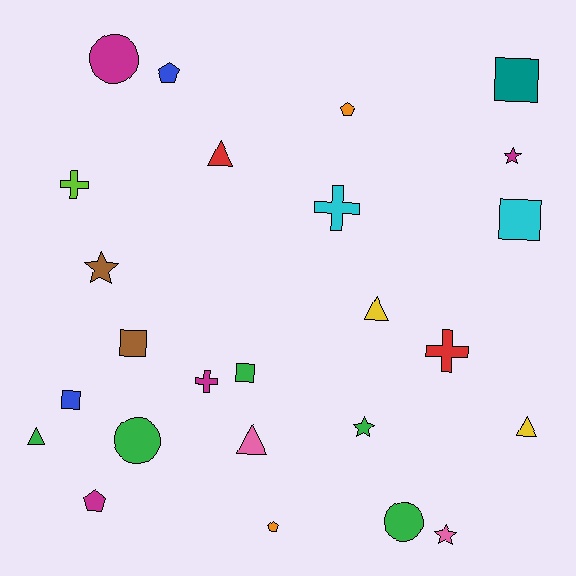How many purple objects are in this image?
There are no purple objects.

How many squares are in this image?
There are 5 squares.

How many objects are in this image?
There are 25 objects.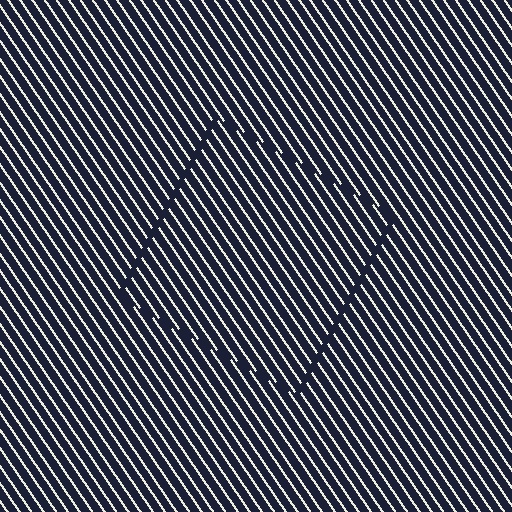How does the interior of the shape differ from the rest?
The interior of the shape contains the same grating, shifted by half a period — the contour is defined by the phase discontinuity where line-ends from the inner and outer gratings abut.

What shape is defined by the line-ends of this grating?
An illusory square. The interior of the shape contains the same grating, shifted by half a period — the contour is defined by the phase discontinuity where line-ends from the inner and outer gratings abut.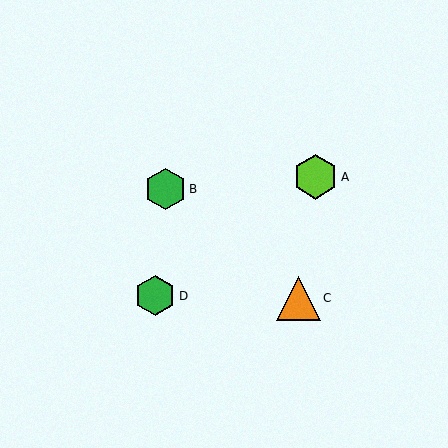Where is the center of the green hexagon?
The center of the green hexagon is at (155, 296).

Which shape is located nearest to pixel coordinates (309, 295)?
The orange triangle (labeled C) at (298, 298) is nearest to that location.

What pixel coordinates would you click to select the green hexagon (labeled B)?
Click at (166, 189) to select the green hexagon B.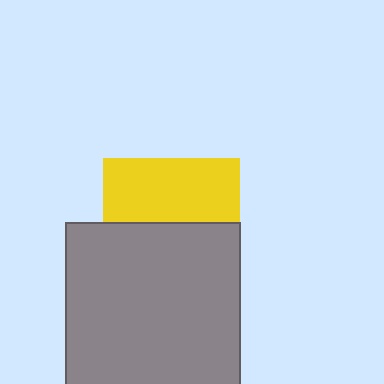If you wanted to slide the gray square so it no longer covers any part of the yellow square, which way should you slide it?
Slide it down — that is the most direct way to separate the two shapes.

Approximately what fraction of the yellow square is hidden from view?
Roughly 54% of the yellow square is hidden behind the gray square.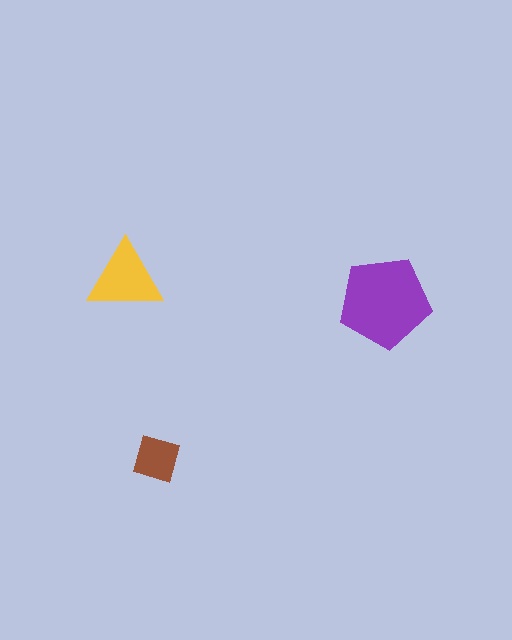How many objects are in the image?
There are 3 objects in the image.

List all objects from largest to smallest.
The purple pentagon, the yellow triangle, the brown diamond.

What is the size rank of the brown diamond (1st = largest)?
3rd.